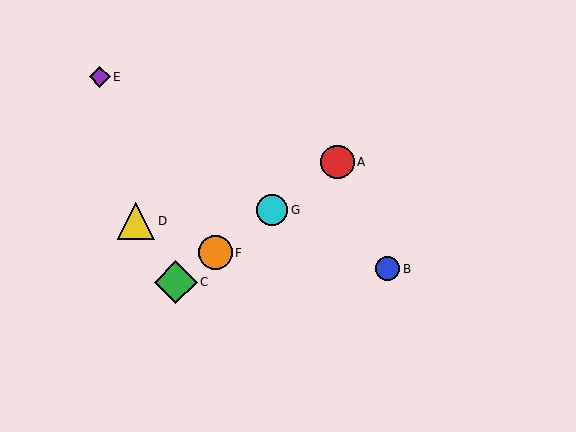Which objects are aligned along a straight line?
Objects A, C, F, G are aligned along a straight line.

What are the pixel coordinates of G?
Object G is at (272, 210).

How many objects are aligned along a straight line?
4 objects (A, C, F, G) are aligned along a straight line.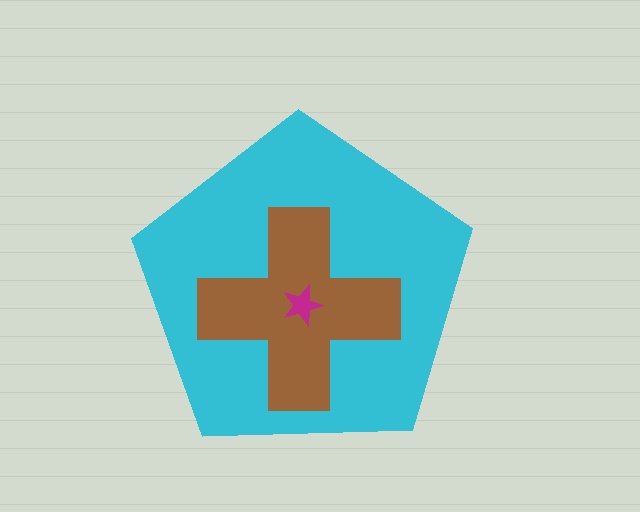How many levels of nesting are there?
3.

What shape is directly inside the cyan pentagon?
The brown cross.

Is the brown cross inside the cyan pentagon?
Yes.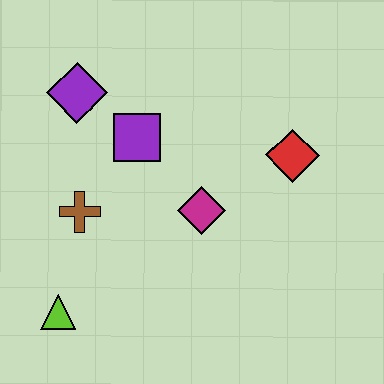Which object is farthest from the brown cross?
The red diamond is farthest from the brown cross.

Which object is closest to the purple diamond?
The purple square is closest to the purple diamond.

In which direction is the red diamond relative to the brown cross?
The red diamond is to the right of the brown cross.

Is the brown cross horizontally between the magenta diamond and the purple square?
No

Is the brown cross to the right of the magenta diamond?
No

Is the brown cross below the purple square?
Yes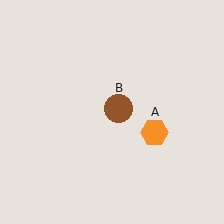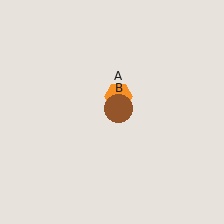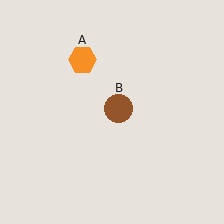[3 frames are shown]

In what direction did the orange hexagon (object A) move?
The orange hexagon (object A) moved up and to the left.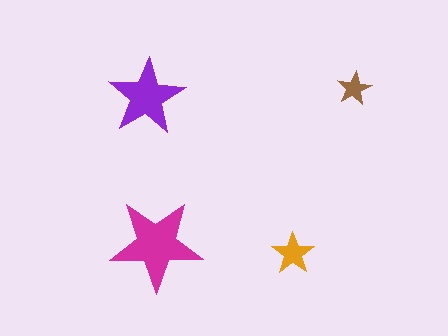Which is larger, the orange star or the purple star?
The purple one.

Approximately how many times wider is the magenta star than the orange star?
About 2 times wider.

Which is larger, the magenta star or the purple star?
The magenta one.